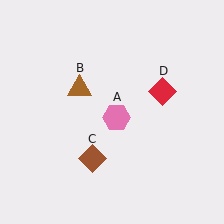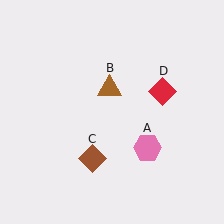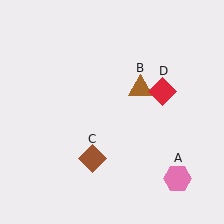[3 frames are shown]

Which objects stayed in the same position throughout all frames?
Brown diamond (object C) and red diamond (object D) remained stationary.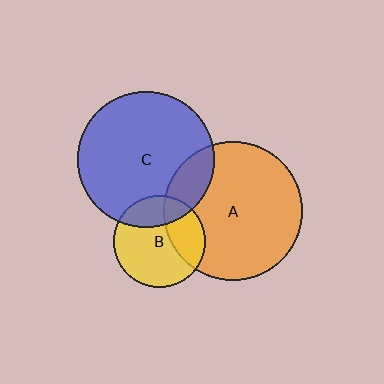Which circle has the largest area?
Circle A (orange).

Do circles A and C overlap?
Yes.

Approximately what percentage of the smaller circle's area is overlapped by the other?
Approximately 15%.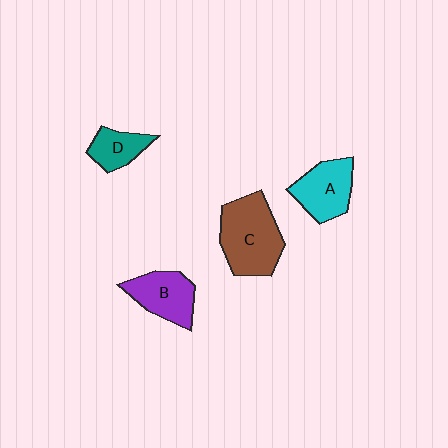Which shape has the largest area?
Shape C (brown).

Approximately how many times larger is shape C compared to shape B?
Approximately 1.5 times.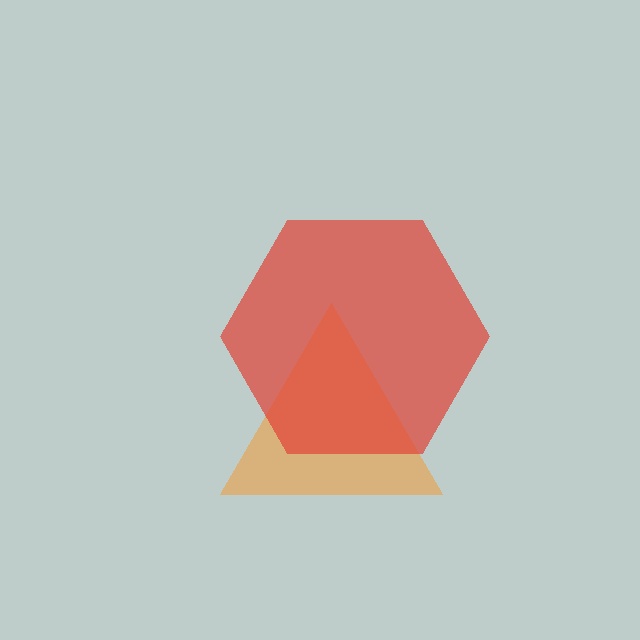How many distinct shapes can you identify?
There are 2 distinct shapes: an orange triangle, a red hexagon.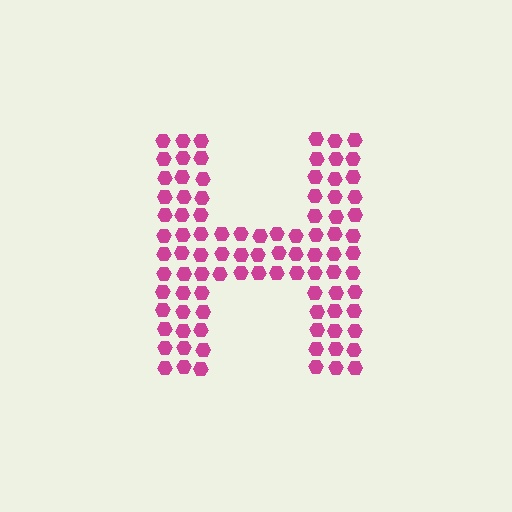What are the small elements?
The small elements are hexagons.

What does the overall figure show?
The overall figure shows the letter H.